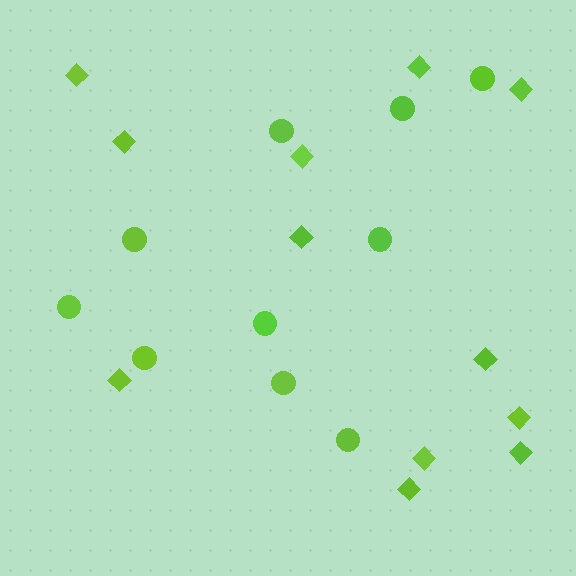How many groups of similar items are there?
There are 2 groups: one group of diamonds (12) and one group of circles (10).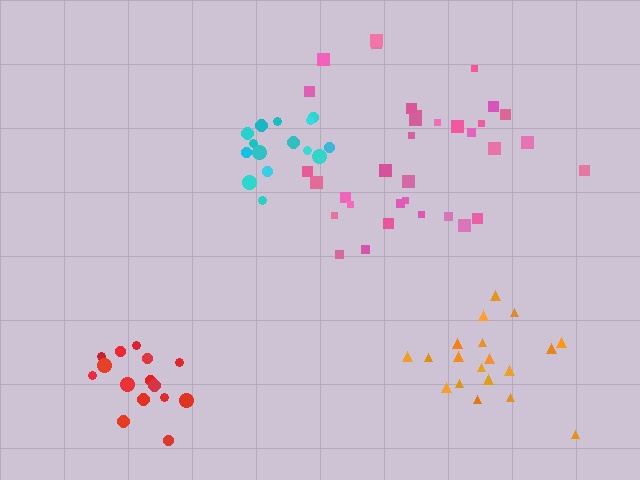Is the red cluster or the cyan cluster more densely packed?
Red.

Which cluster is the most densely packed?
Red.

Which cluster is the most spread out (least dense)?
Pink.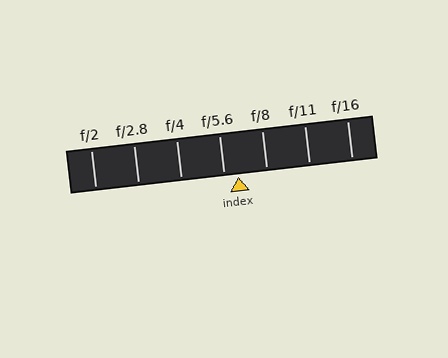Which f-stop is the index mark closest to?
The index mark is closest to f/5.6.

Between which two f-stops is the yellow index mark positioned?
The index mark is between f/5.6 and f/8.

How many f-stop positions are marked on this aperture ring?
There are 7 f-stop positions marked.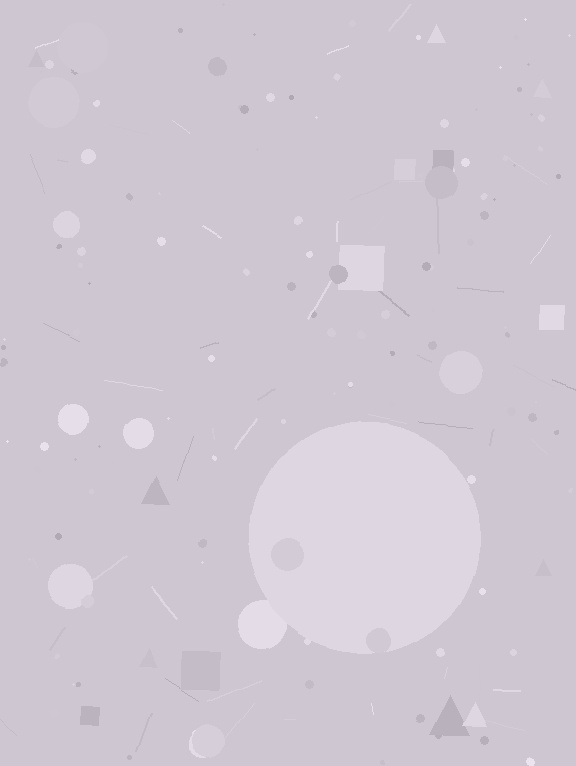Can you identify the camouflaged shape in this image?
The camouflaged shape is a circle.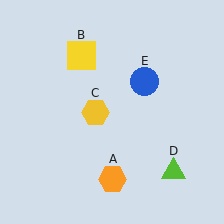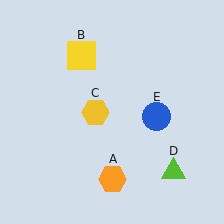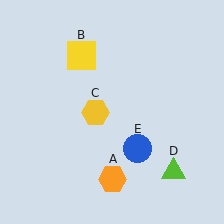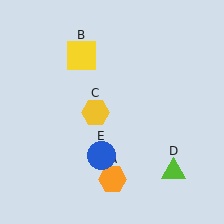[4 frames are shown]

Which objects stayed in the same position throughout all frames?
Orange hexagon (object A) and yellow square (object B) and yellow hexagon (object C) and lime triangle (object D) remained stationary.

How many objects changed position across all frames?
1 object changed position: blue circle (object E).